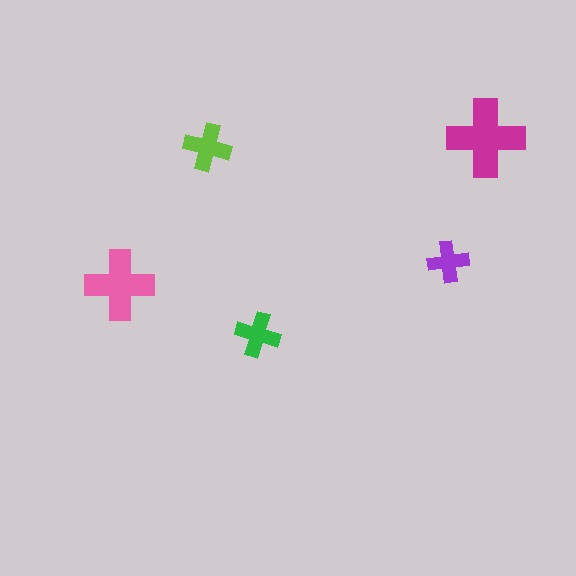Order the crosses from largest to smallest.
the magenta one, the pink one, the lime one, the green one, the purple one.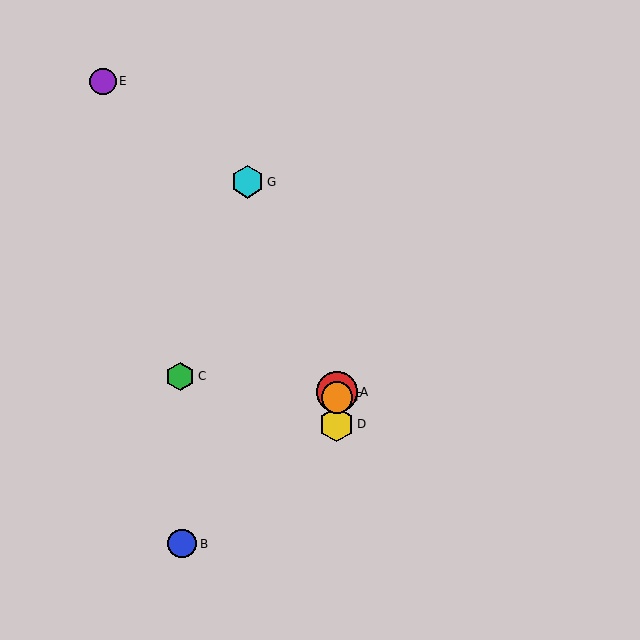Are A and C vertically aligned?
No, A is at x≈337 and C is at x≈180.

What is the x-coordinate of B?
Object B is at x≈182.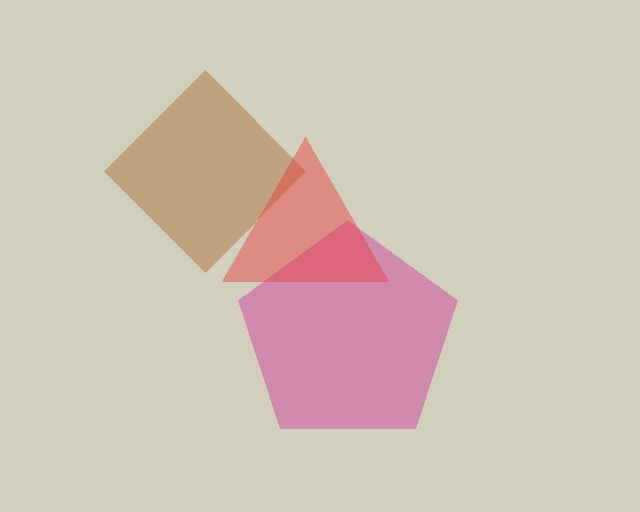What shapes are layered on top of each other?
The layered shapes are: a brown diamond, a magenta pentagon, a red triangle.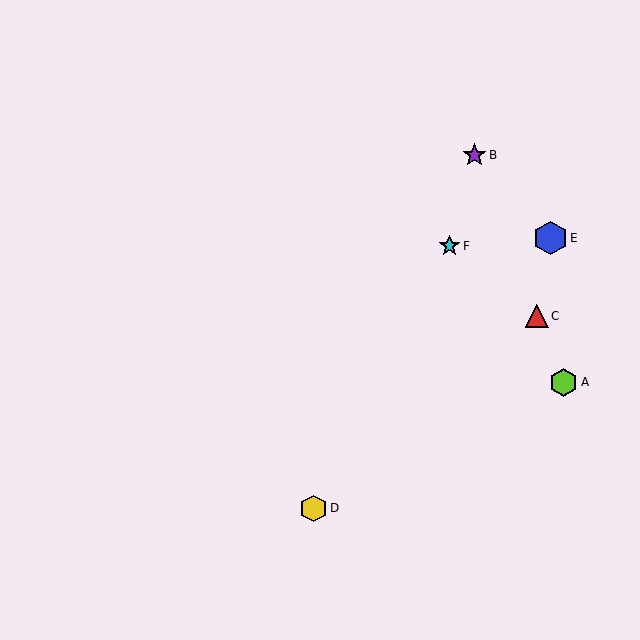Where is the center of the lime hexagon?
The center of the lime hexagon is at (564, 382).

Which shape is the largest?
The blue hexagon (labeled E) is the largest.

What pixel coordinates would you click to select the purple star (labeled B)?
Click at (474, 155) to select the purple star B.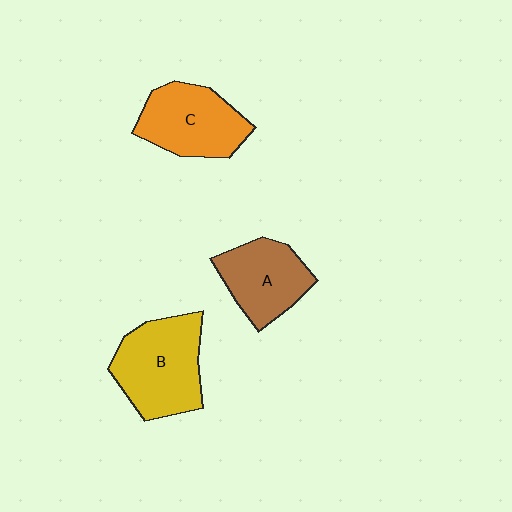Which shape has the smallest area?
Shape A (brown).